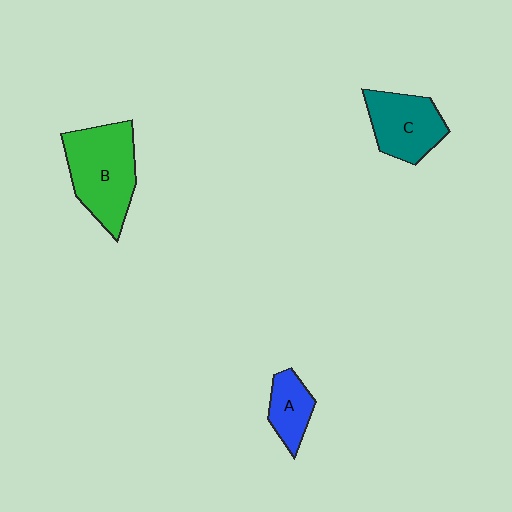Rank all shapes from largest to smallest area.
From largest to smallest: B (green), C (teal), A (blue).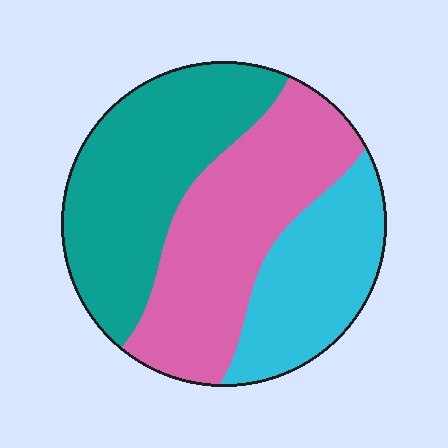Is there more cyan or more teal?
Teal.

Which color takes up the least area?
Cyan, at roughly 25%.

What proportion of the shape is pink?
Pink takes up about three eighths (3/8) of the shape.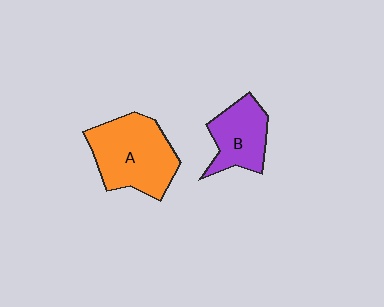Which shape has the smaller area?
Shape B (purple).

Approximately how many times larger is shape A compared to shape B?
Approximately 1.5 times.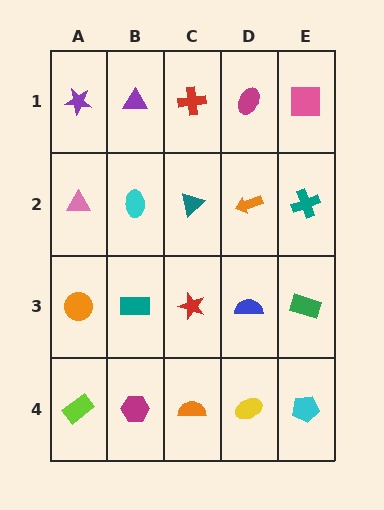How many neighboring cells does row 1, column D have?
3.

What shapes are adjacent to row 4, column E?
A green rectangle (row 3, column E), a yellow ellipse (row 4, column D).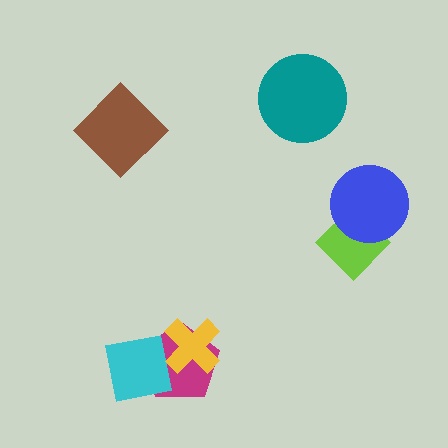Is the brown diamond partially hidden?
No, no other shape covers it.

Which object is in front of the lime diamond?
The blue circle is in front of the lime diamond.